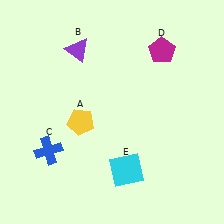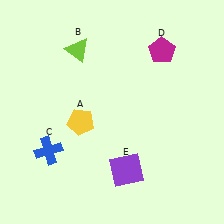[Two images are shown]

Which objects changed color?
B changed from purple to lime. E changed from cyan to purple.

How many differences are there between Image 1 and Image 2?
There are 2 differences between the two images.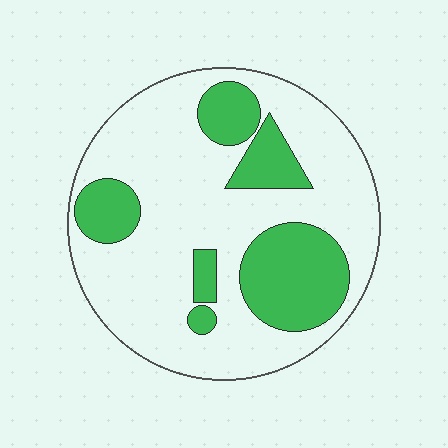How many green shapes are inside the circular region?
6.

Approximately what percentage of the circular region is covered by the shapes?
Approximately 30%.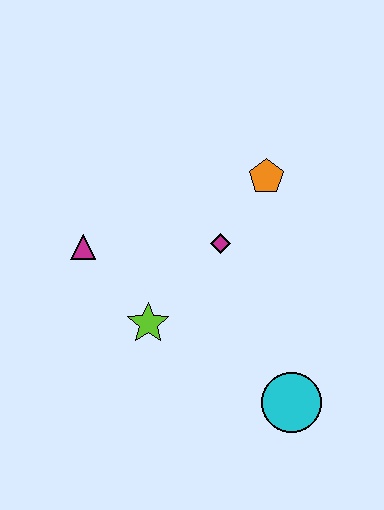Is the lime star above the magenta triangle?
No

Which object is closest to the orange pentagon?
The magenta diamond is closest to the orange pentagon.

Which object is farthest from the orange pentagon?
The cyan circle is farthest from the orange pentagon.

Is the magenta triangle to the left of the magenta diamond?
Yes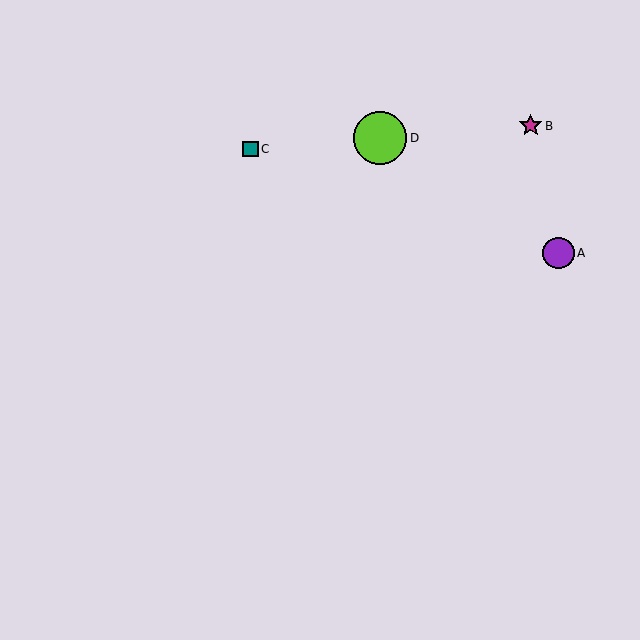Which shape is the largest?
The lime circle (labeled D) is the largest.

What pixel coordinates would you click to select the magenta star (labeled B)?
Click at (531, 126) to select the magenta star B.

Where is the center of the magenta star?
The center of the magenta star is at (531, 126).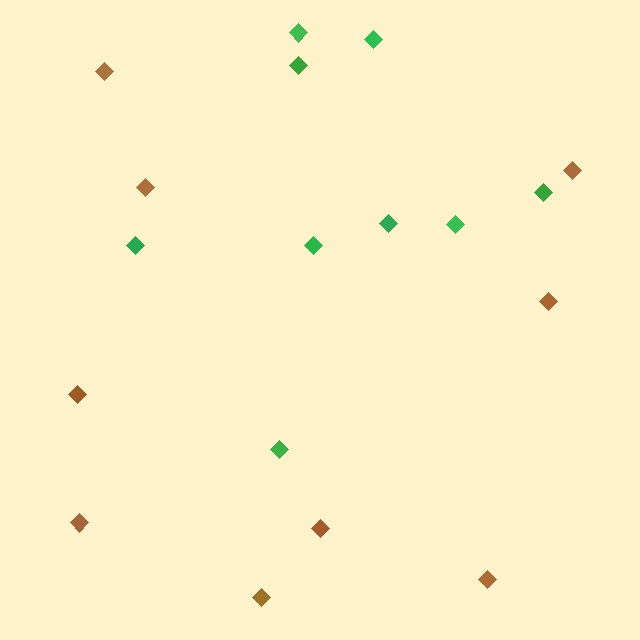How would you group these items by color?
There are 2 groups: one group of brown diamonds (9) and one group of green diamonds (9).